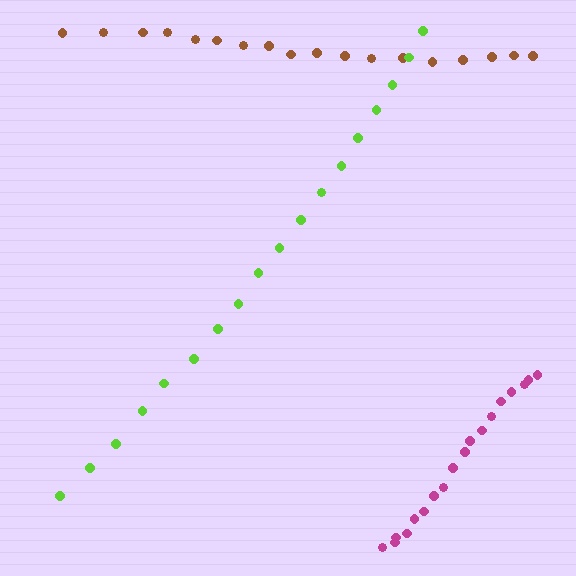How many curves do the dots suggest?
There are 3 distinct paths.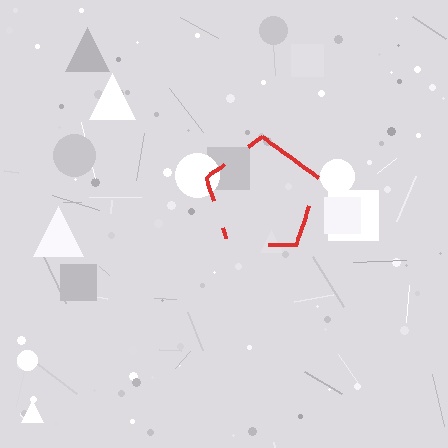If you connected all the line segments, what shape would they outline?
They would outline a pentagon.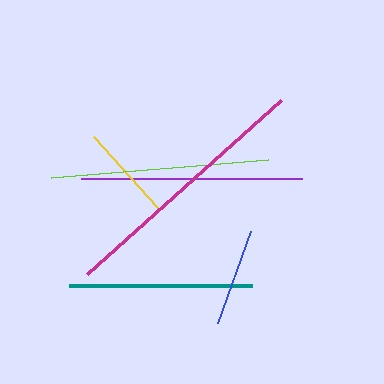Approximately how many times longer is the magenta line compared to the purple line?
The magenta line is approximately 1.2 times the length of the purple line.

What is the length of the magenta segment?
The magenta segment is approximately 261 pixels long.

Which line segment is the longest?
The magenta line is the longest at approximately 261 pixels.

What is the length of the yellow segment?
The yellow segment is approximately 96 pixels long.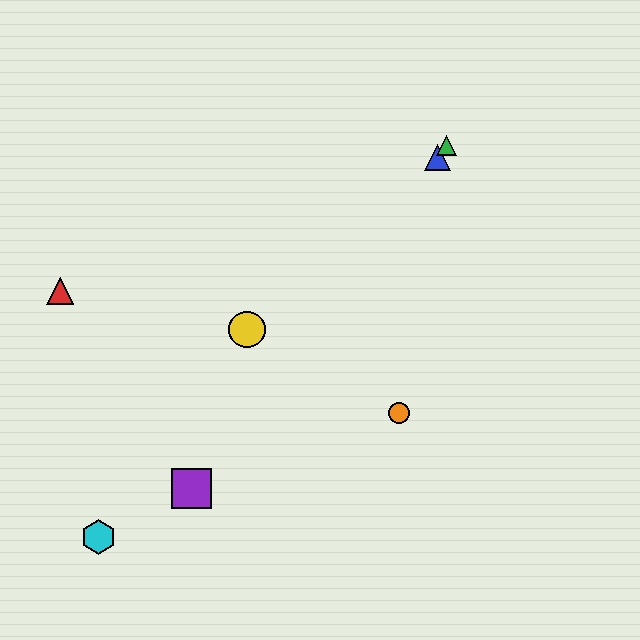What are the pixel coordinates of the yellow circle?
The yellow circle is at (247, 330).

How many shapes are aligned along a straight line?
3 shapes (the blue triangle, the green triangle, the purple square) are aligned along a straight line.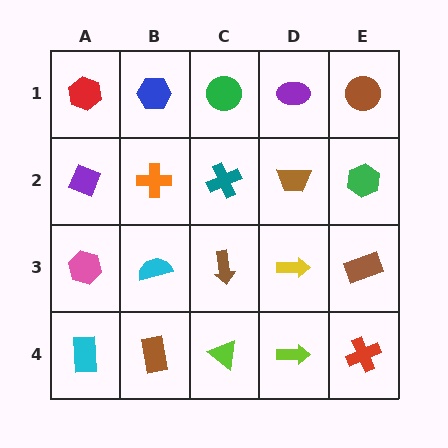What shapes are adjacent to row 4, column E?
A brown rectangle (row 3, column E), a lime arrow (row 4, column D).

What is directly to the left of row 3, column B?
A pink hexagon.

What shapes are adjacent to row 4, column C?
A brown arrow (row 3, column C), a brown rectangle (row 4, column B), a lime arrow (row 4, column D).